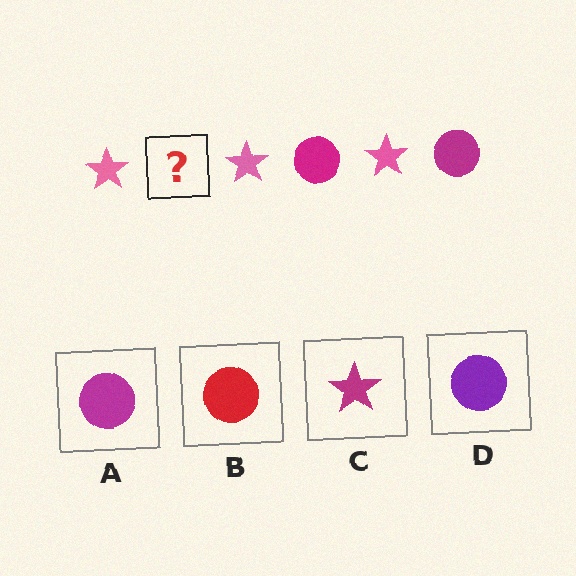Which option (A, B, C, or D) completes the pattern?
A.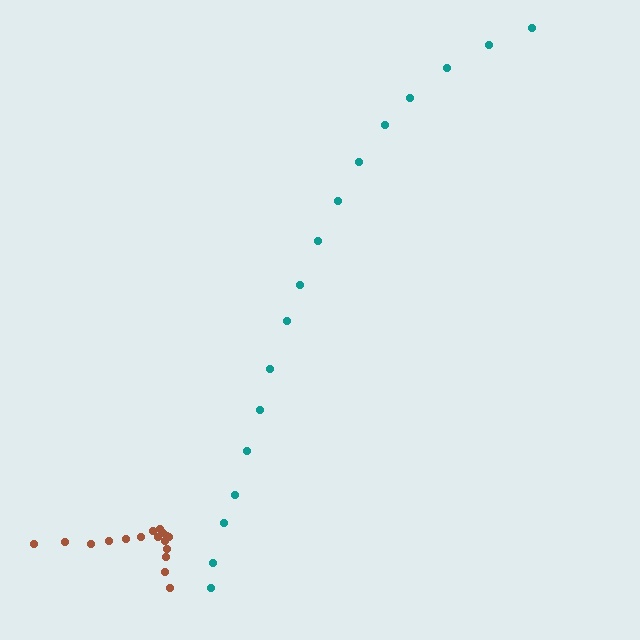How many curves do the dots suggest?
There are 2 distinct paths.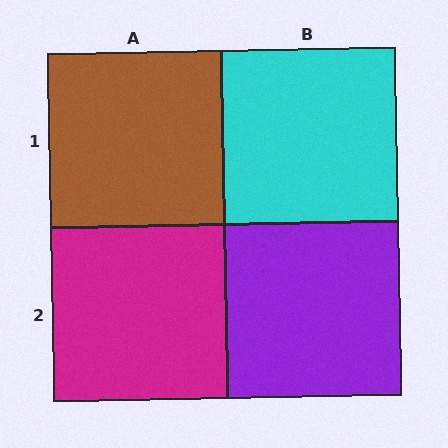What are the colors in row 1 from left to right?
Brown, cyan.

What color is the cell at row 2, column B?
Purple.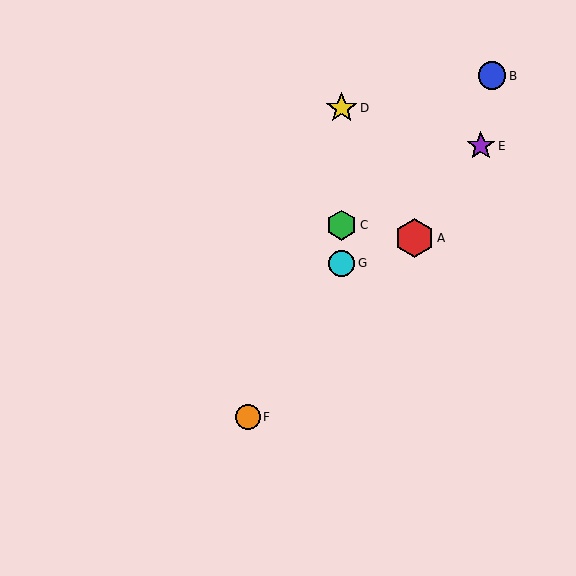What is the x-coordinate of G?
Object G is at x≈342.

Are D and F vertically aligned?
No, D is at x≈342 and F is at x≈248.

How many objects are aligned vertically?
3 objects (C, D, G) are aligned vertically.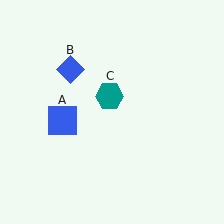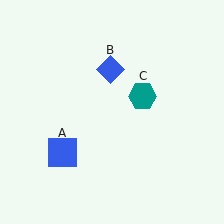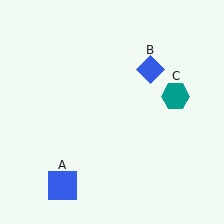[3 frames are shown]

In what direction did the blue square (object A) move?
The blue square (object A) moved down.